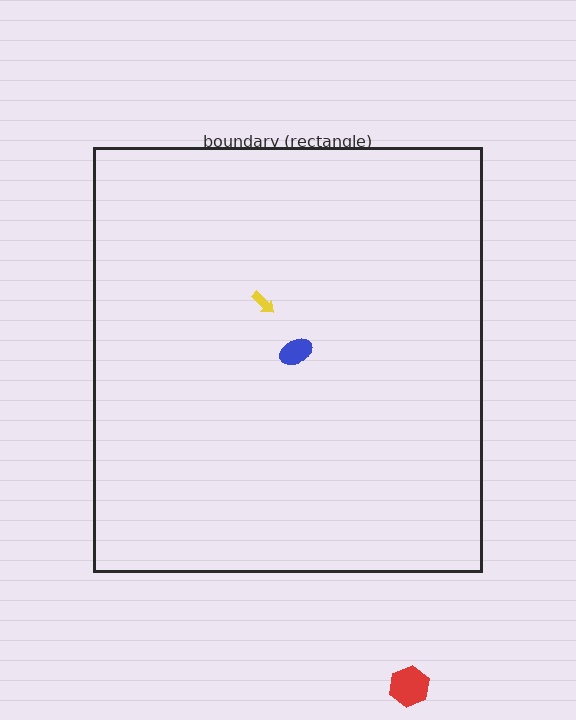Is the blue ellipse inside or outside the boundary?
Inside.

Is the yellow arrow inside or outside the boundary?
Inside.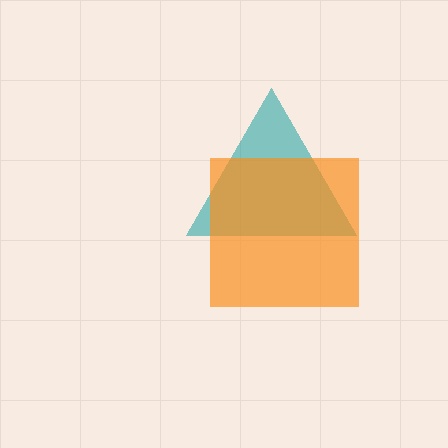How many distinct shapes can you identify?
There are 2 distinct shapes: a teal triangle, an orange square.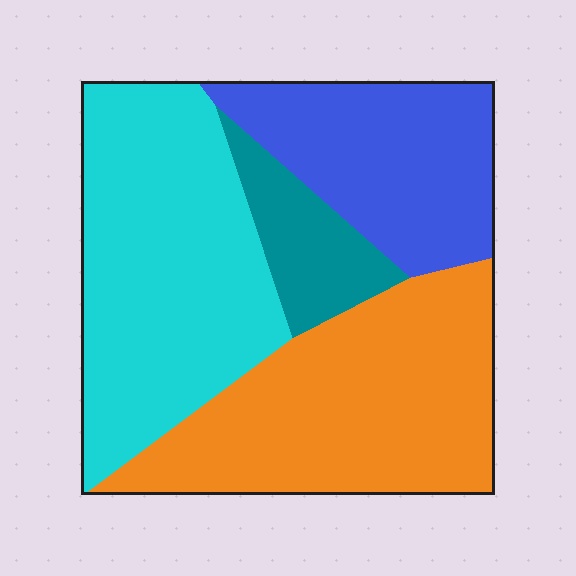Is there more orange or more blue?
Orange.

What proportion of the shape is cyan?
Cyan takes up about one third (1/3) of the shape.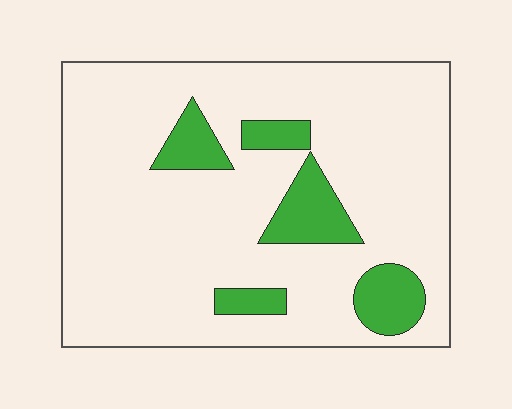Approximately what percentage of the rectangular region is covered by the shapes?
Approximately 15%.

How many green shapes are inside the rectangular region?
5.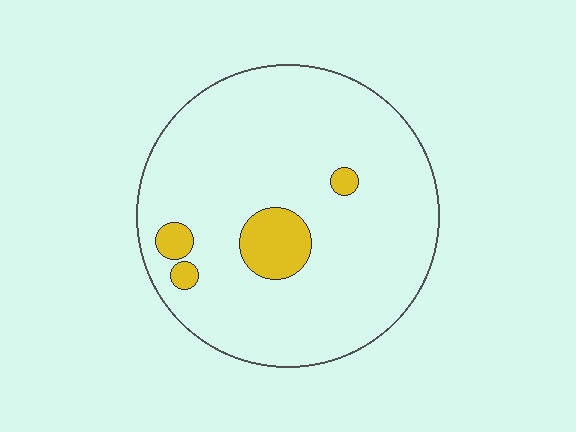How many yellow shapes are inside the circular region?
4.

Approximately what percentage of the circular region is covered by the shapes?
Approximately 10%.